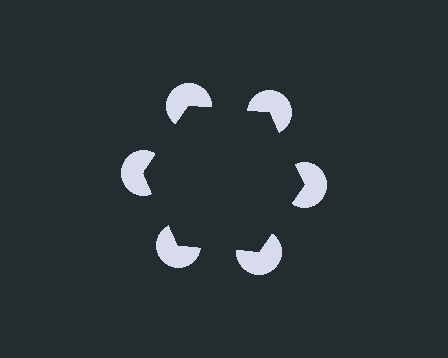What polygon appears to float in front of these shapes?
An illusory hexagon — its edges are inferred from the aligned wedge cuts in the pac-man discs, not physically drawn.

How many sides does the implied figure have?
6 sides.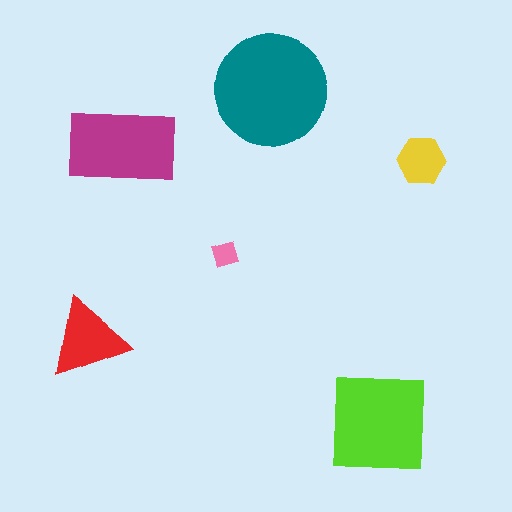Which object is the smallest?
The pink diamond.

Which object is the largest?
The teal circle.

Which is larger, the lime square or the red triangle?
The lime square.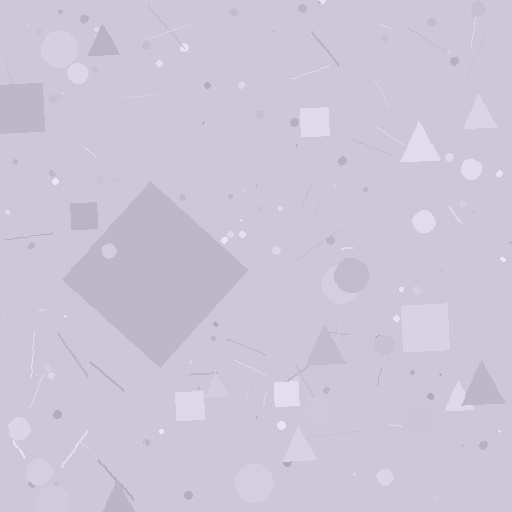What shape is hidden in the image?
A diamond is hidden in the image.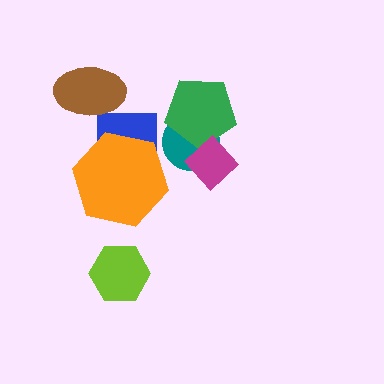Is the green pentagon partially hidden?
Yes, it is partially covered by another shape.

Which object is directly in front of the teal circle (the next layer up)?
The green pentagon is directly in front of the teal circle.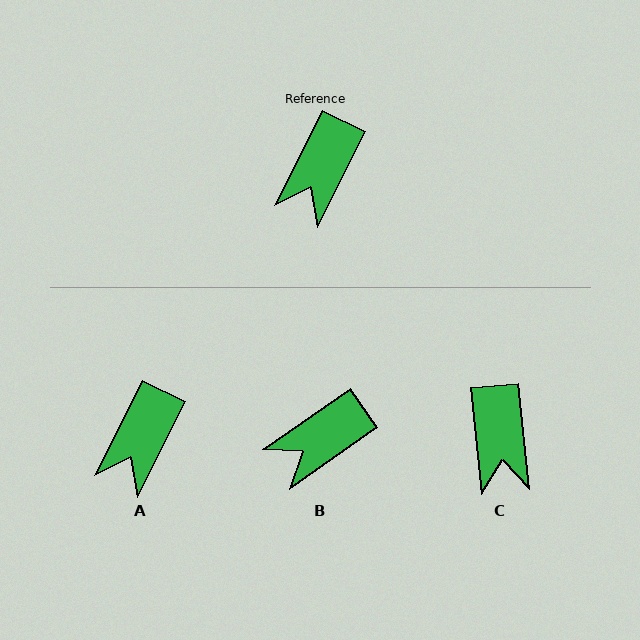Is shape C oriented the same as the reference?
No, it is off by about 32 degrees.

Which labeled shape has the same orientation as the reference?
A.